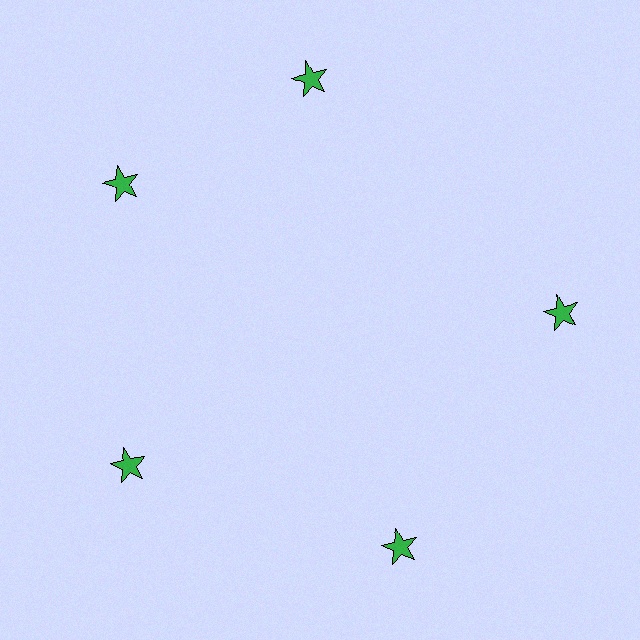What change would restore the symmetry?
The symmetry would be restored by rotating it back into even spacing with its neighbors so that all 5 stars sit at equal angles and equal distance from the center.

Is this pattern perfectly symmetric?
No. The 5 green stars are arranged in a ring, but one element near the 1 o'clock position is rotated out of alignment along the ring, breaking the 5-fold rotational symmetry.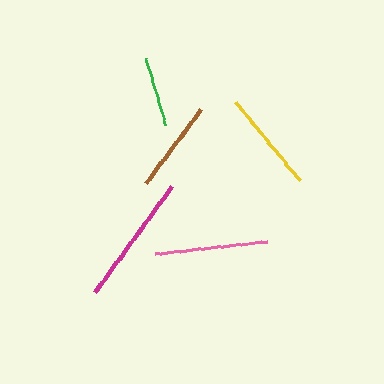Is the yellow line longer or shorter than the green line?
The yellow line is longer than the green line.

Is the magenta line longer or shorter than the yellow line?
The magenta line is longer than the yellow line.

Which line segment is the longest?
The magenta line is the longest at approximately 131 pixels.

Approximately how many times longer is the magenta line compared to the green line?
The magenta line is approximately 1.9 times the length of the green line.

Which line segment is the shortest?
The green line is the shortest at approximately 70 pixels.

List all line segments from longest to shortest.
From longest to shortest: magenta, pink, yellow, brown, green.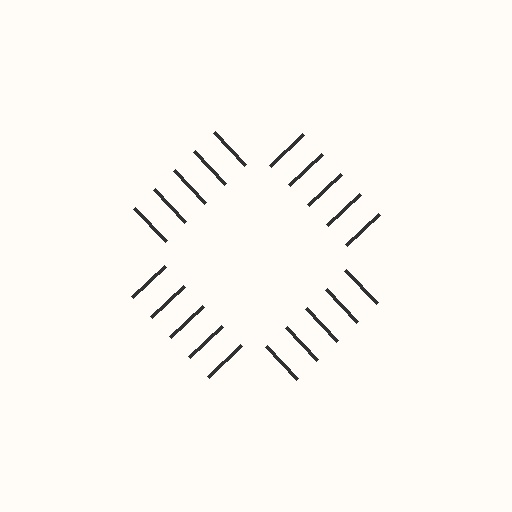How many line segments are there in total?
20 — 5 along each of the 4 edges.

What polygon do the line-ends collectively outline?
An illusory square — the line segments terminate on its edges but no continuous stroke is drawn.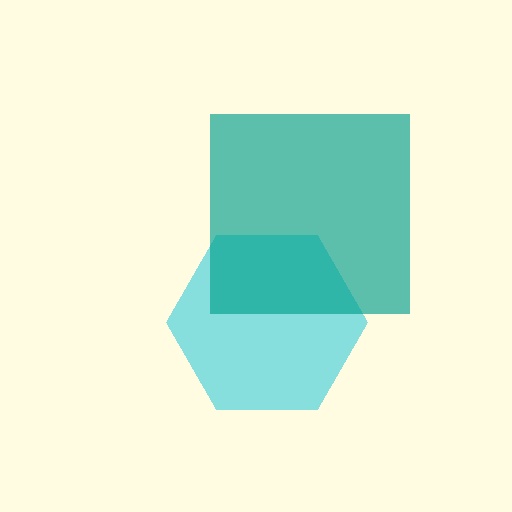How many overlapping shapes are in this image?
There are 2 overlapping shapes in the image.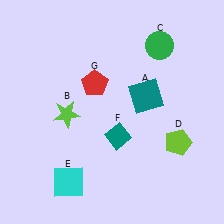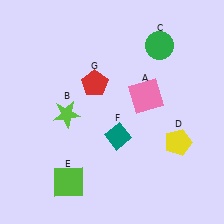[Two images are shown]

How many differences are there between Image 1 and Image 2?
There are 3 differences between the two images.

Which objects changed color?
A changed from teal to pink. D changed from lime to yellow. E changed from cyan to lime.